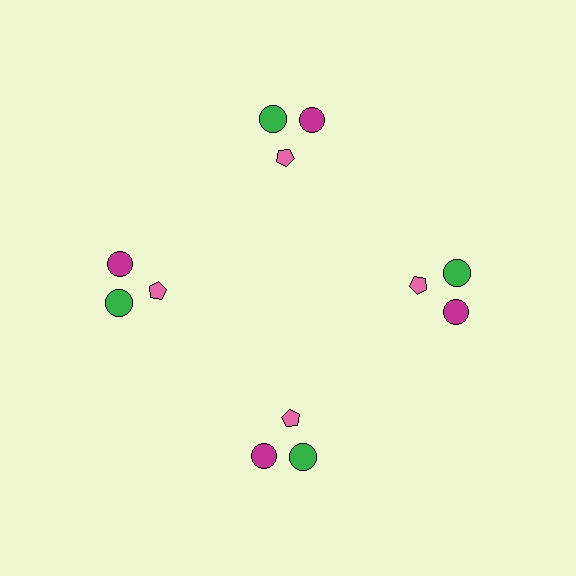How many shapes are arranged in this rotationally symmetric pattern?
There are 12 shapes, arranged in 4 groups of 3.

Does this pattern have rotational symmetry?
Yes, this pattern has 4-fold rotational symmetry. It looks the same after rotating 90 degrees around the center.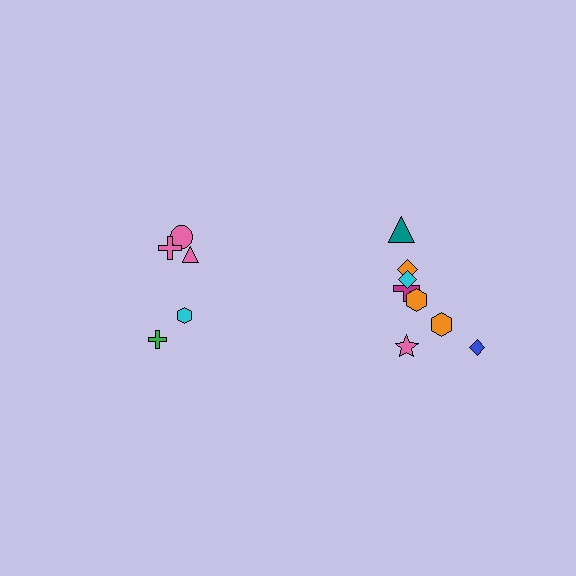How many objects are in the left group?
There are 5 objects.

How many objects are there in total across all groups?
There are 13 objects.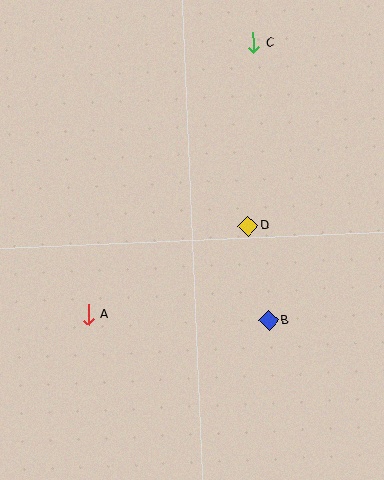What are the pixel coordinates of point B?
Point B is at (269, 321).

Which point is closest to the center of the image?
Point D at (248, 226) is closest to the center.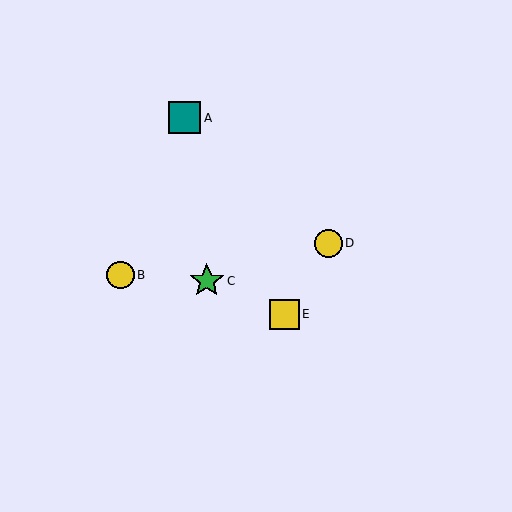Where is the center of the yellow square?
The center of the yellow square is at (285, 314).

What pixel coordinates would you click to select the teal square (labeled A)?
Click at (185, 118) to select the teal square A.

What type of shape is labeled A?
Shape A is a teal square.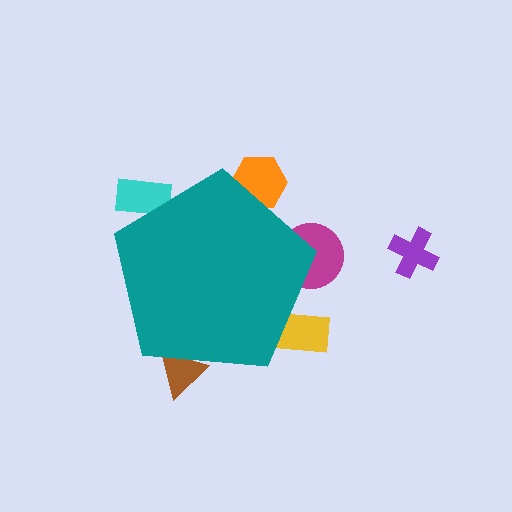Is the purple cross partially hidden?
No, the purple cross is fully visible.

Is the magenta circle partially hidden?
Yes, the magenta circle is partially hidden behind the teal pentagon.